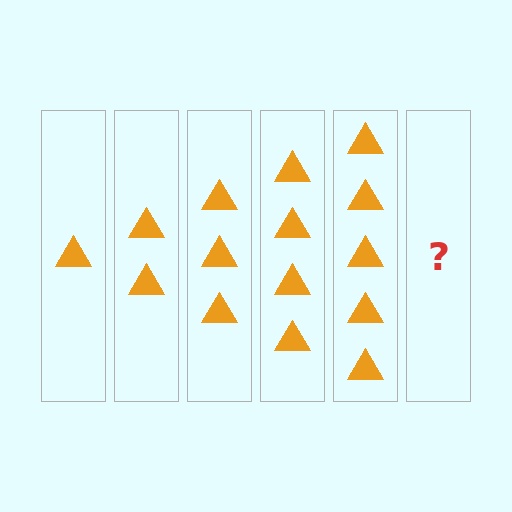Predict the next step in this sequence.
The next step is 6 triangles.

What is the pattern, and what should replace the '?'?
The pattern is that each step adds one more triangle. The '?' should be 6 triangles.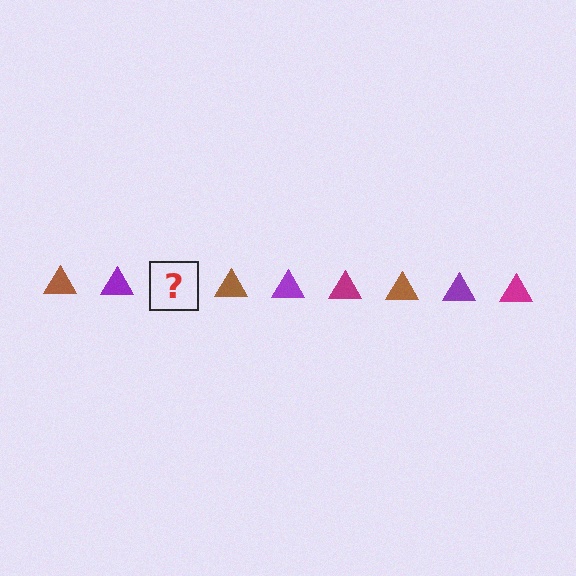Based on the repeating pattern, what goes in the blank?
The blank should be a magenta triangle.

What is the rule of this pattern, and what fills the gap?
The rule is that the pattern cycles through brown, purple, magenta triangles. The gap should be filled with a magenta triangle.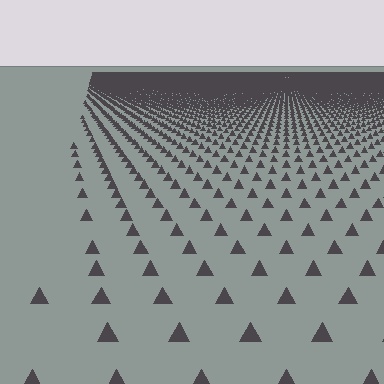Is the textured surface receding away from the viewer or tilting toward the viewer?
The surface is receding away from the viewer. Texture elements get smaller and denser toward the top.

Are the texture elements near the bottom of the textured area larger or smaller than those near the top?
Larger. Near the bottom, elements are closer to the viewer and appear at a bigger on-screen size.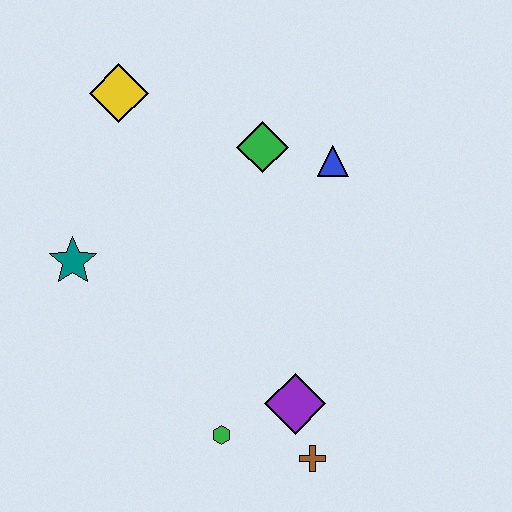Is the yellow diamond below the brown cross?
No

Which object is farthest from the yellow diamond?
The brown cross is farthest from the yellow diamond.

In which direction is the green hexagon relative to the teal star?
The green hexagon is below the teal star.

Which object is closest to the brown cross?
The purple diamond is closest to the brown cross.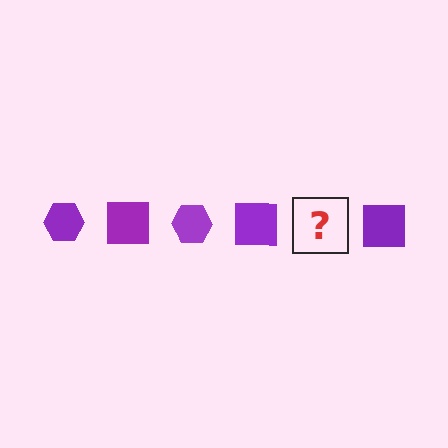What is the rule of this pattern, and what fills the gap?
The rule is that the pattern cycles through hexagon, square shapes in purple. The gap should be filled with a purple hexagon.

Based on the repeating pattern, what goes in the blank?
The blank should be a purple hexagon.